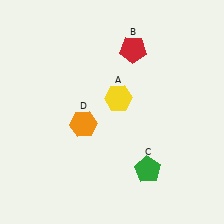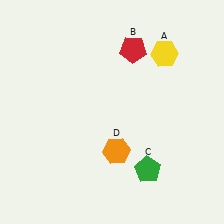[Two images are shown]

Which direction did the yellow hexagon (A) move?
The yellow hexagon (A) moved right.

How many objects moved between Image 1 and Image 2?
2 objects moved between the two images.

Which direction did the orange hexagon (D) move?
The orange hexagon (D) moved right.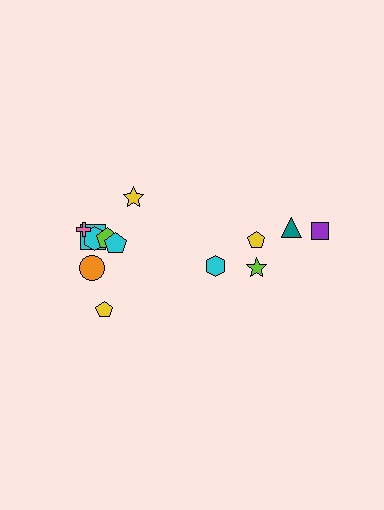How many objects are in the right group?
There are 5 objects.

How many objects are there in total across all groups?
There are 13 objects.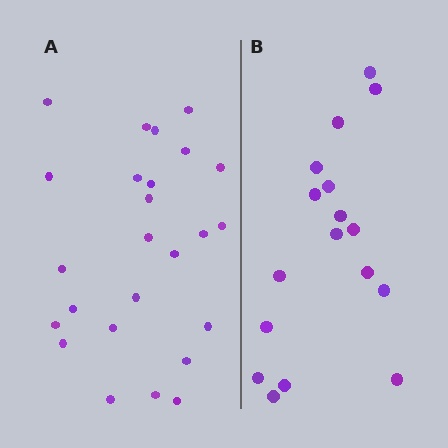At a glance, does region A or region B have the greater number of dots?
Region A (the left region) has more dots.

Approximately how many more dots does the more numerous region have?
Region A has roughly 8 or so more dots than region B.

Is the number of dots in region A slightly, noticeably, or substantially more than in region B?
Region A has substantially more. The ratio is roughly 1.5 to 1.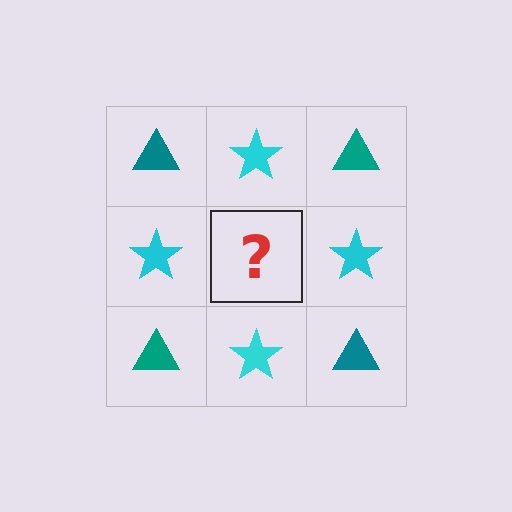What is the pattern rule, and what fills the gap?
The rule is that it alternates teal triangle and cyan star in a checkerboard pattern. The gap should be filled with a teal triangle.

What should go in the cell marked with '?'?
The missing cell should contain a teal triangle.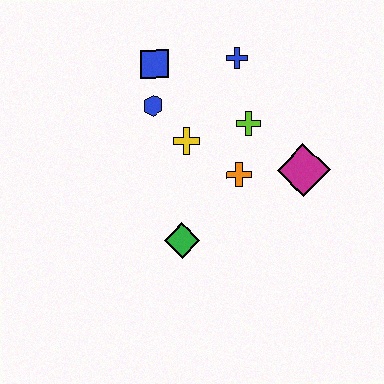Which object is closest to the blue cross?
The lime cross is closest to the blue cross.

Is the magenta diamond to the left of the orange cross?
No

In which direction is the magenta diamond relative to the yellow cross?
The magenta diamond is to the right of the yellow cross.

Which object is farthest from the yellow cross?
The magenta diamond is farthest from the yellow cross.